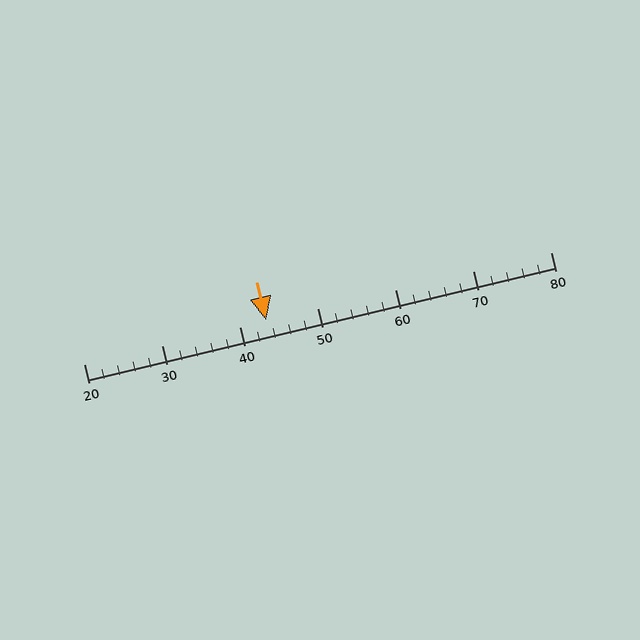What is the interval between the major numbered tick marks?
The major tick marks are spaced 10 units apart.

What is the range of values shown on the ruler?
The ruler shows values from 20 to 80.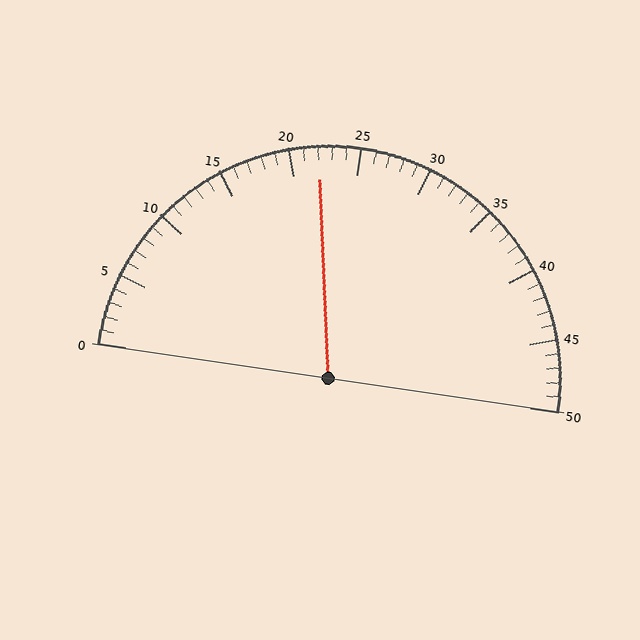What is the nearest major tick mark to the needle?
The nearest major tick mark is 20.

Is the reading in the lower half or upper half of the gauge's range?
The reading is in the lower half of the range (0 to 50).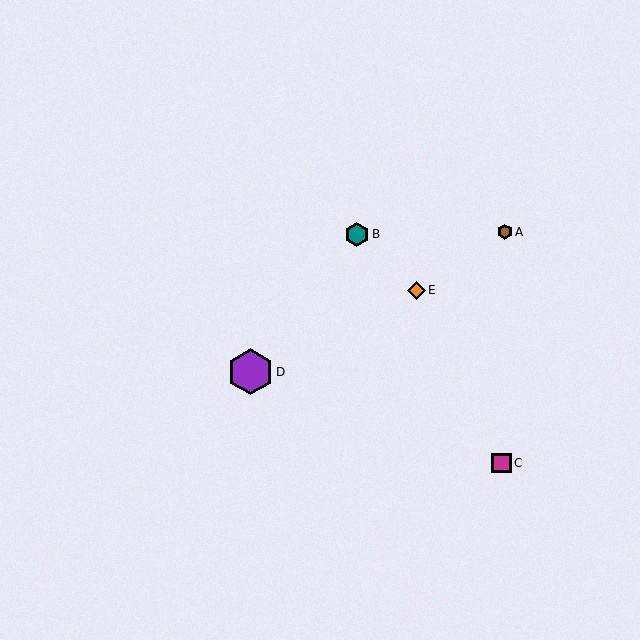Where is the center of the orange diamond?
The center of the orange diamond is at (416, 290).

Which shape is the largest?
The purple hexagon (labeled D) is the largest.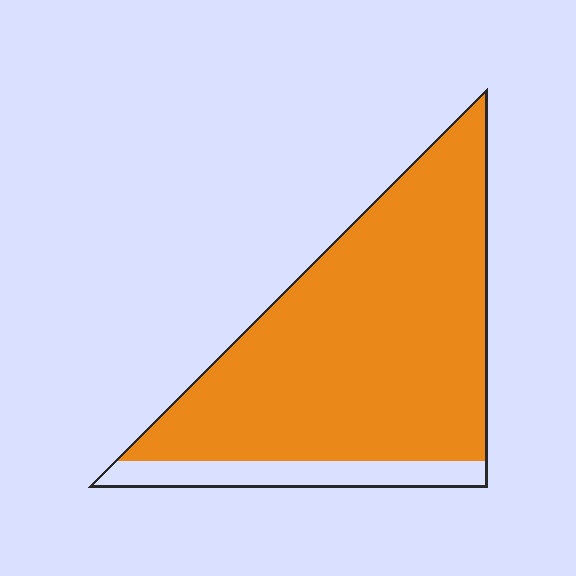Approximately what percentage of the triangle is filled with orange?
Approximately 85%.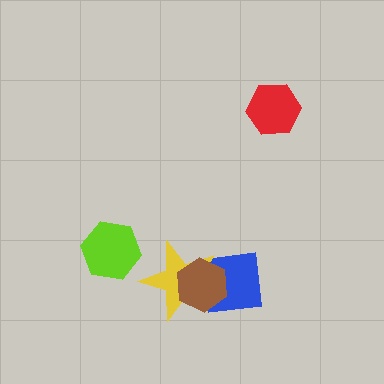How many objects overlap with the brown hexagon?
2 objects overlap with the brown hexagon.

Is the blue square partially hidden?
Yes, it is partially covered by another shape.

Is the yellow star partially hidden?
Yes, it is partially covered by another shape.